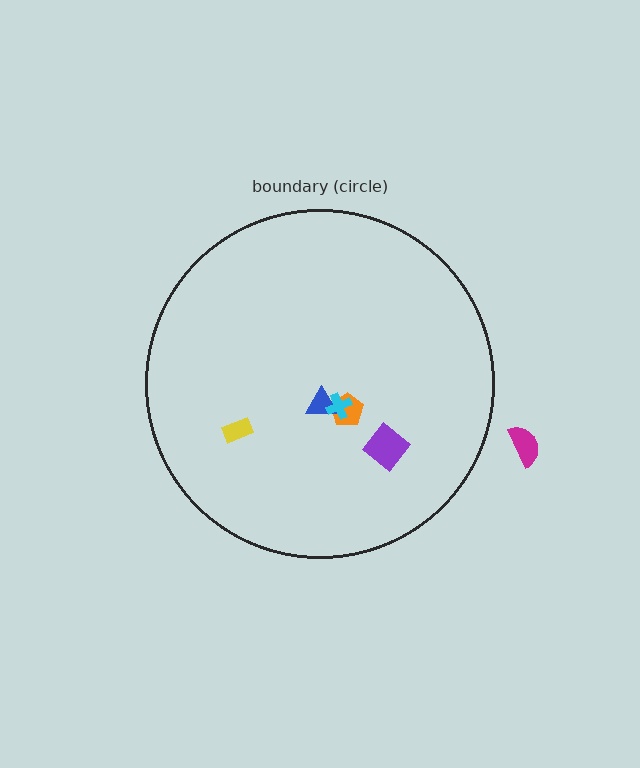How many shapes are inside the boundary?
5 inside, 1 outside.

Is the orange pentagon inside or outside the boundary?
Inside.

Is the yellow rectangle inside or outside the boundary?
Inside.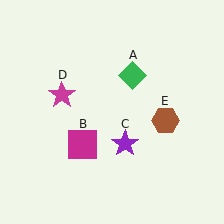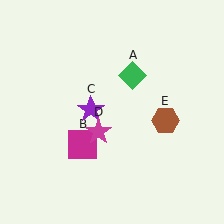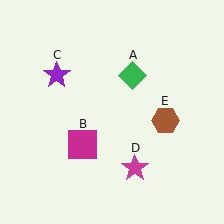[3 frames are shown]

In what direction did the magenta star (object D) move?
The magenta star (object D) moved down and to the right.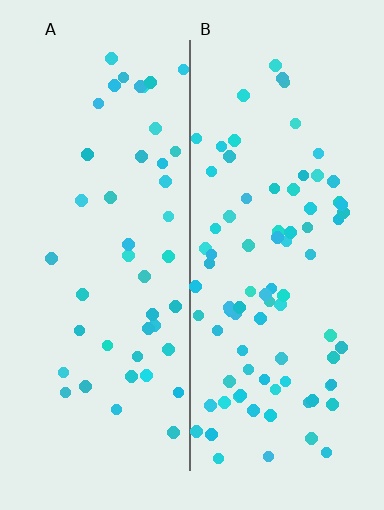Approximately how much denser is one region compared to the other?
Approximately 1.9× — region B over region A.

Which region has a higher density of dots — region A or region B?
B (the right).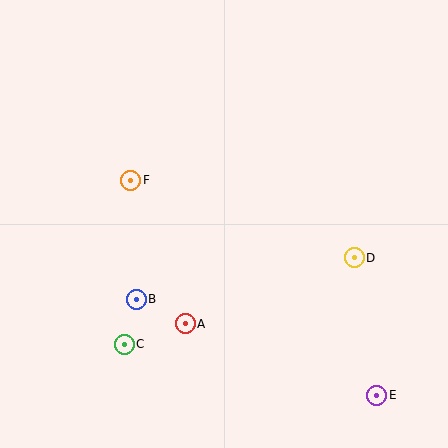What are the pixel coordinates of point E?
Point E is at (377, 395).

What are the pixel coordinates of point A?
Point A is at (185, 324).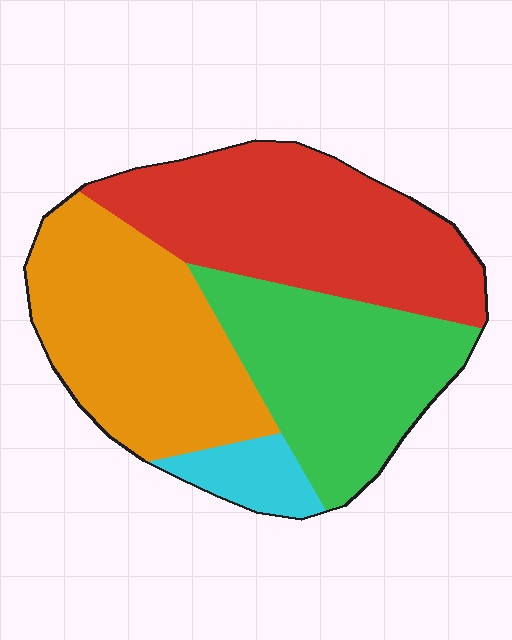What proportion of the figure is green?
Green covers 28% of the figure.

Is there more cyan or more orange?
Orange.